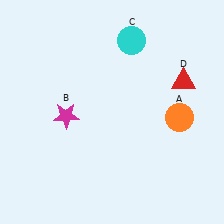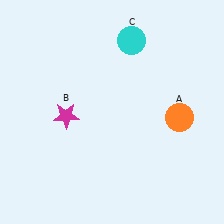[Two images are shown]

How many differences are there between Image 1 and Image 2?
There is 1 difference between the two images.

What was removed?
The red triangle (D) was removed in Image 2.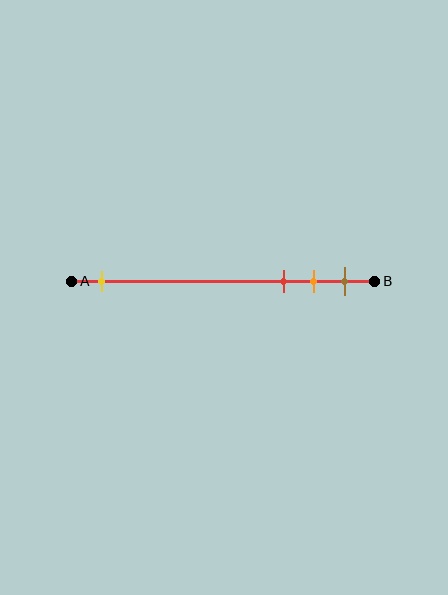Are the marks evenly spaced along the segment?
No, the marks are not evenly spaced.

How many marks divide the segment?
There are 4 marks dividing the segment.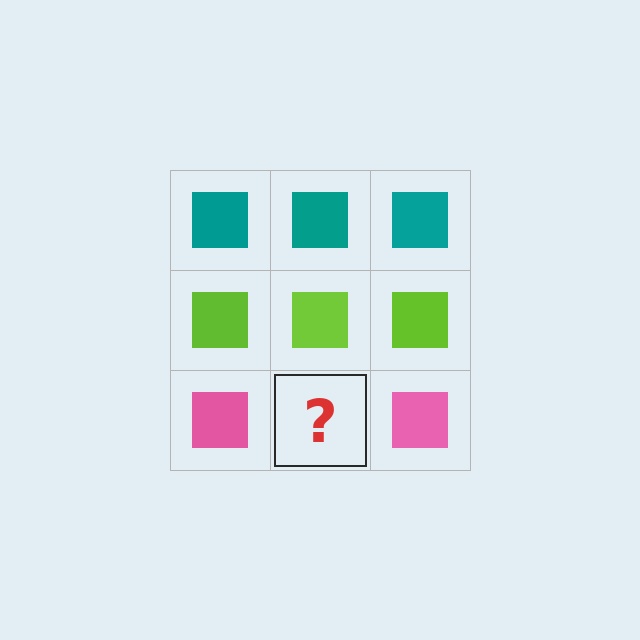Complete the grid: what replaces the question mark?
The question mark should be replaced with a pink square.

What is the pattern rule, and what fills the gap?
The rule is that each row has a consistent color. The gap should be filled with a pink square.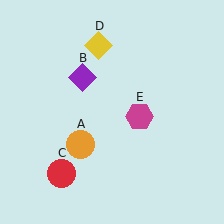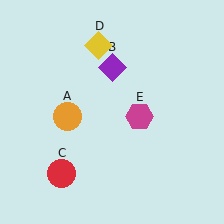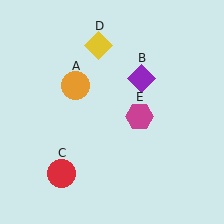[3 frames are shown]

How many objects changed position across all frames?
2 objects changed position: orange circle (object A), purple diamond (object B).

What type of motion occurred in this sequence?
The orange circle (object A), purple diamond (object B) rotated clockwise around the center of the scene.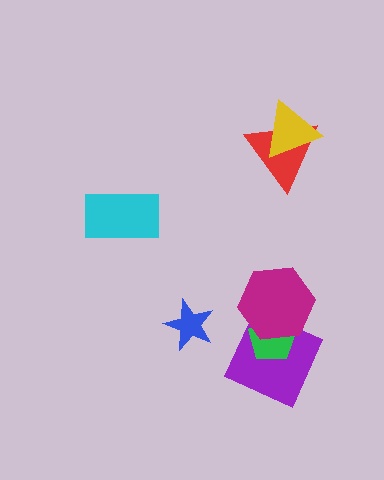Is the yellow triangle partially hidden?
No, no other shape covers it.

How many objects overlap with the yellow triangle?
1 object overlaps with the yellow triangle.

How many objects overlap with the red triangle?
1 object overlaps with the red triangle.